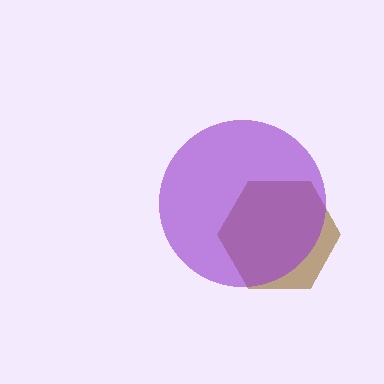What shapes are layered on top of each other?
The layered shapes are: a brown hexagon, a purple circle.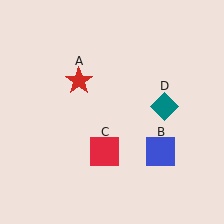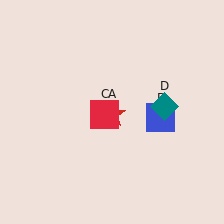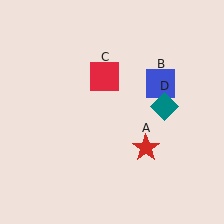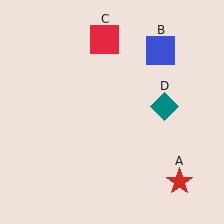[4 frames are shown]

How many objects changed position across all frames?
3 objects changed position: red star (object A), blue square (object B), red square (object C).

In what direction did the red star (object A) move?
The red star (object A) moved down and to the right.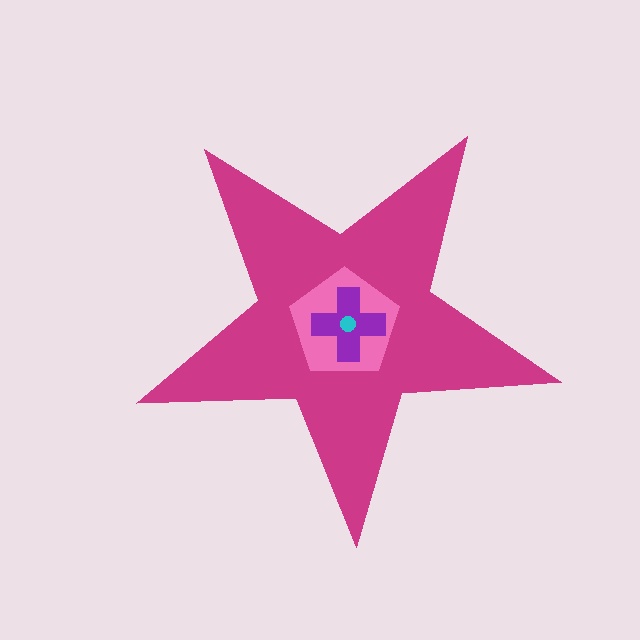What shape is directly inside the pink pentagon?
The purple cross.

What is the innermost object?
The cyan circle.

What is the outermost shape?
The magenta star.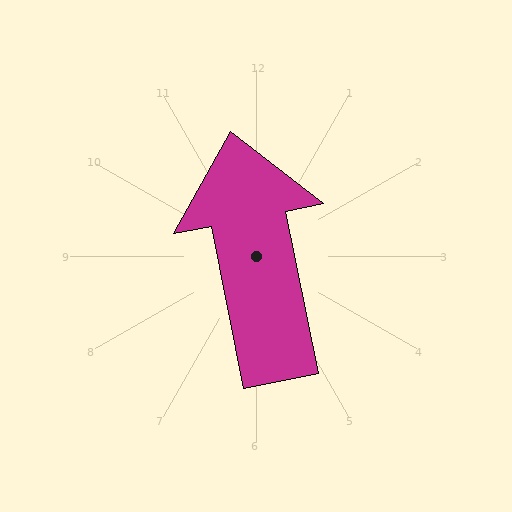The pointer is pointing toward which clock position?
Roughly 12 o'clock.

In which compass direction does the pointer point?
North.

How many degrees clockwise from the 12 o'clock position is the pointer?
Approximately 349 degrees.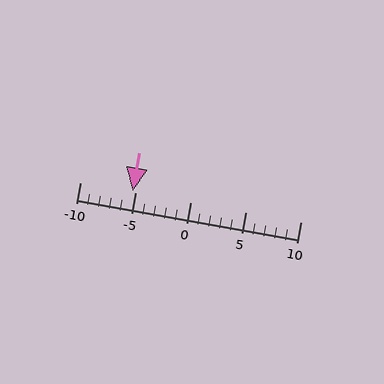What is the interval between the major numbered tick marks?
The major tick marks are spaced 5 units apart.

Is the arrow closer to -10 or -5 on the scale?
The arrow is closer to -5.